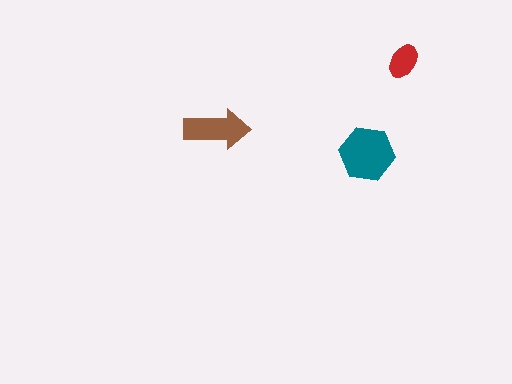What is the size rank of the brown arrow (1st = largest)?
2nd.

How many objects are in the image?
There are 3 objects in the image.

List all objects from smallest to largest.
The red ellipse, the brown arrow, the teal hexagon.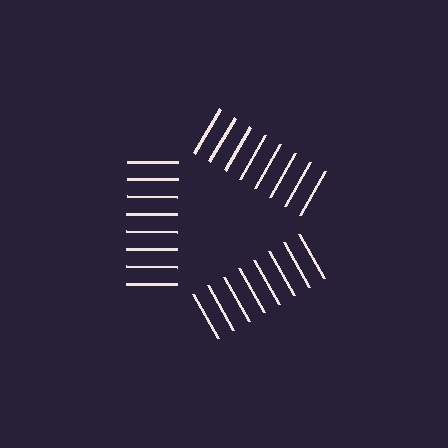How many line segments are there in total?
24 — 8 along each of the 3 edges.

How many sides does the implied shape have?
3 sides — the line-ends trace a triangle.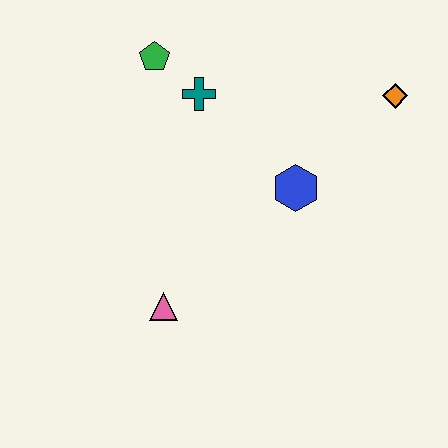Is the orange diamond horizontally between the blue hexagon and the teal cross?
No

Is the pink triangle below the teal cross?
Yes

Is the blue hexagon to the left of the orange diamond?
Yes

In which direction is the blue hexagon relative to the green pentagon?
The blue hexagon is to the right of the green pentagon.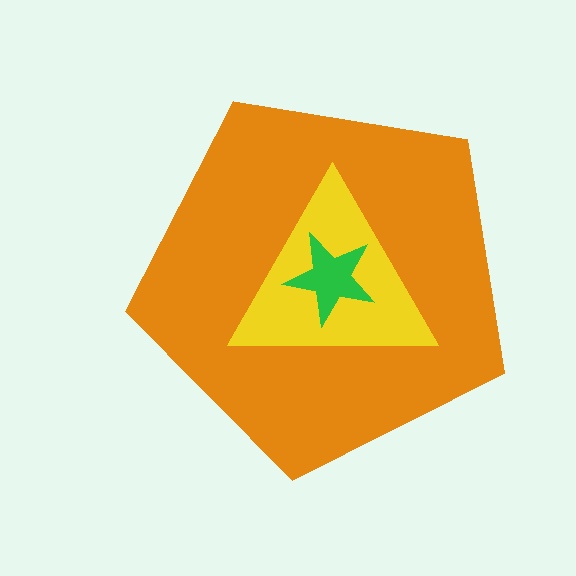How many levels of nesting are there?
3.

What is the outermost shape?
The orange pentagon.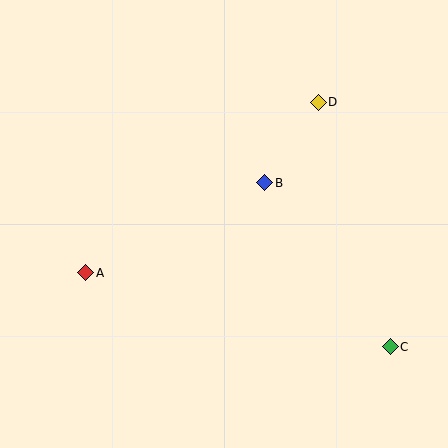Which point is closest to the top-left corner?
Point A is closest to the top-left corner.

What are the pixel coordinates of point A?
Point A is at (86, 273).